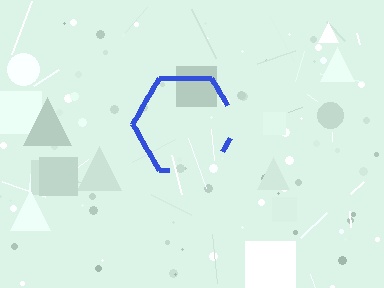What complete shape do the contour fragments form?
The contour fragments form a hexagon.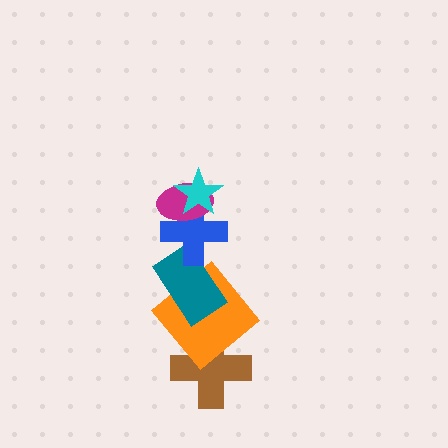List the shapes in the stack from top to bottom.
From top to bottom: the cyan star, the magenta ellipse, the blue cross, the teal rectangle, the orange diamond, the brown cross.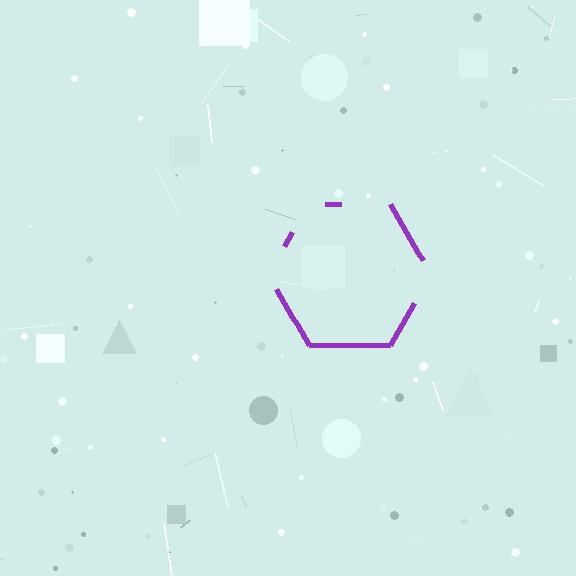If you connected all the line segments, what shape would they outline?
They would outline a hexagon.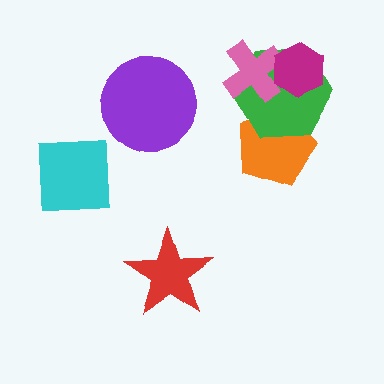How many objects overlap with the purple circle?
0 objects overlap with the purple circle.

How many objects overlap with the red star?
0 objects overlap with the red star.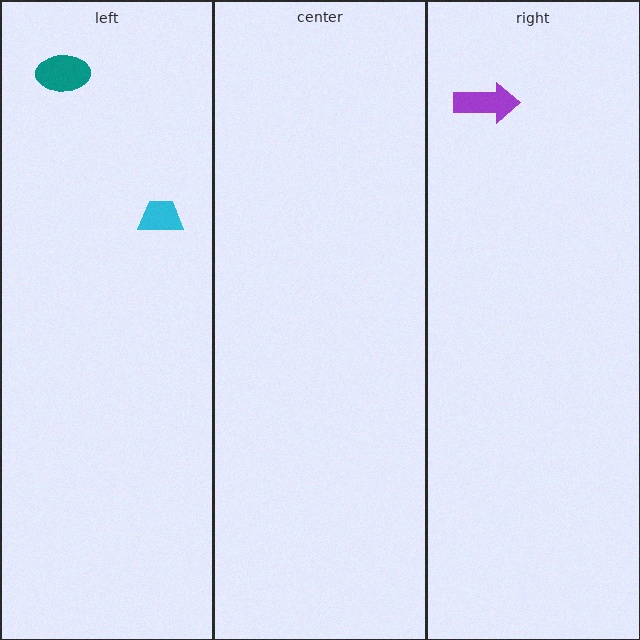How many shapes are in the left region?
2.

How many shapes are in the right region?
1.